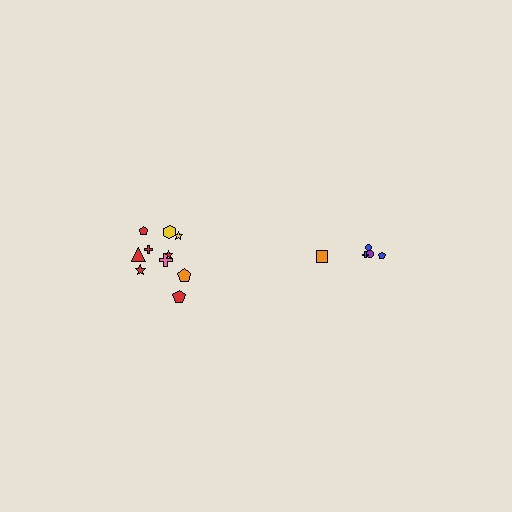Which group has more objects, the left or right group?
The left group.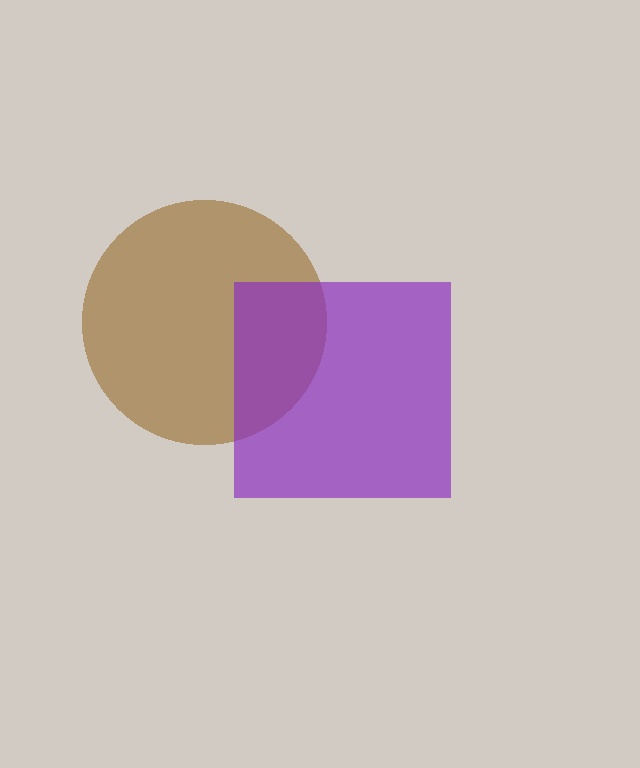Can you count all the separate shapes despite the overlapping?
Yes, there are 2 separate shapes.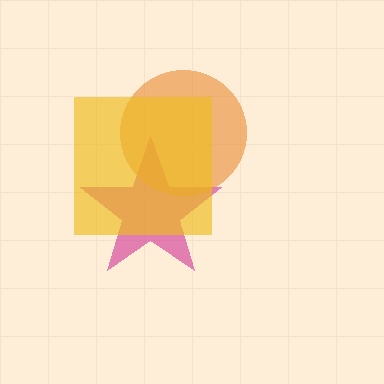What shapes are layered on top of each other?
The layered shapes are: a magenta star, an orange circle, a yellow square.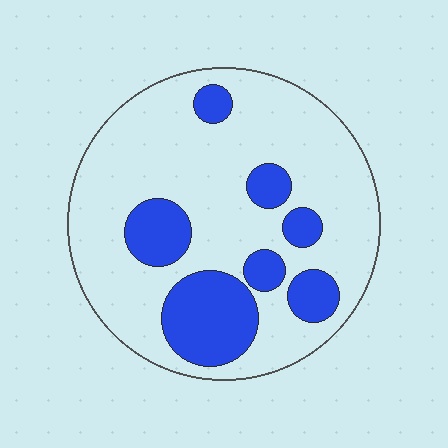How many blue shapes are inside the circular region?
7.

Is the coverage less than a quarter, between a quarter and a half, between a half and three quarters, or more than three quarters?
Less than a quarter.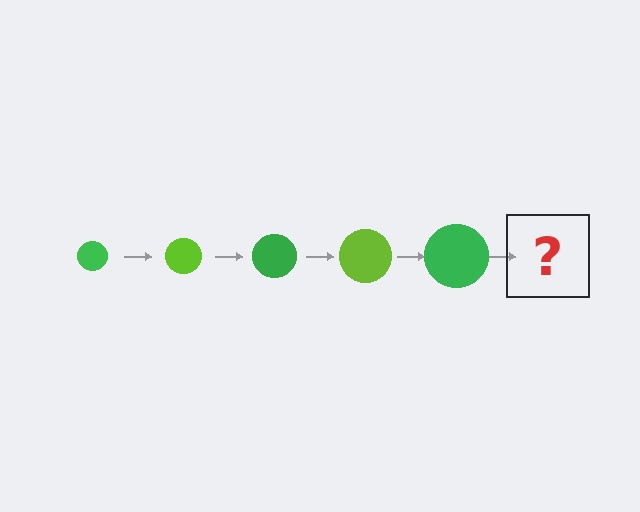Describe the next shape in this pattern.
It should be a lime circle, larger than the previous one.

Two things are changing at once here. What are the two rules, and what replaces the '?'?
The two rules are that the circle grows larger each step and the color cycles through green and lime. The '?' should be a lime circle, larger than the previous one.